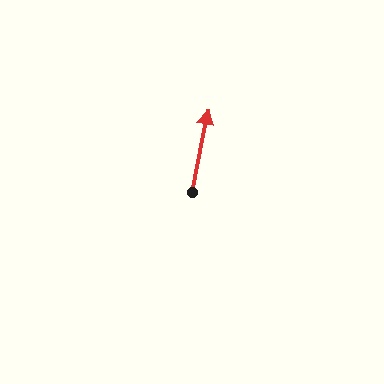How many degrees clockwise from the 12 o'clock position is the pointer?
Approximately 11 degrees.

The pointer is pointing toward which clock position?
Roughly 12 o'clock.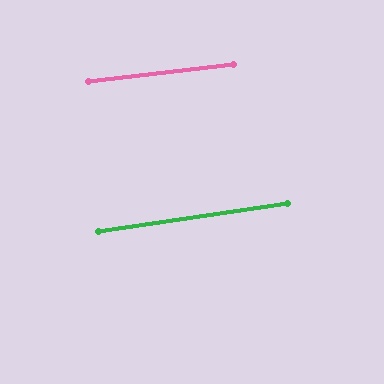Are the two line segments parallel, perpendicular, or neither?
Parallel — their directions differ by only 1.4°.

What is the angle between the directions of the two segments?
Approximately 1 degree.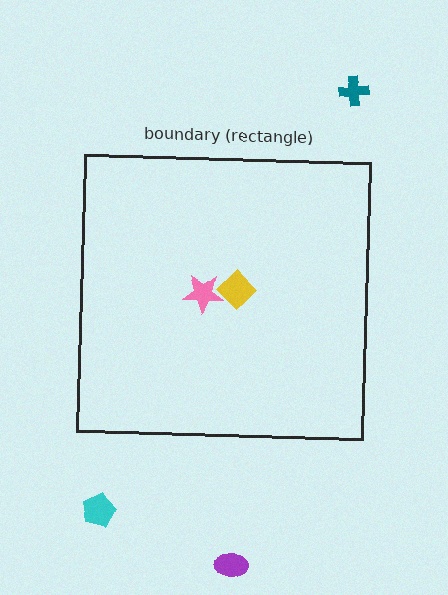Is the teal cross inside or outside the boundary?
Outside.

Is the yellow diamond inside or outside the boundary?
Inside.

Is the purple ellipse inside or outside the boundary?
Outside.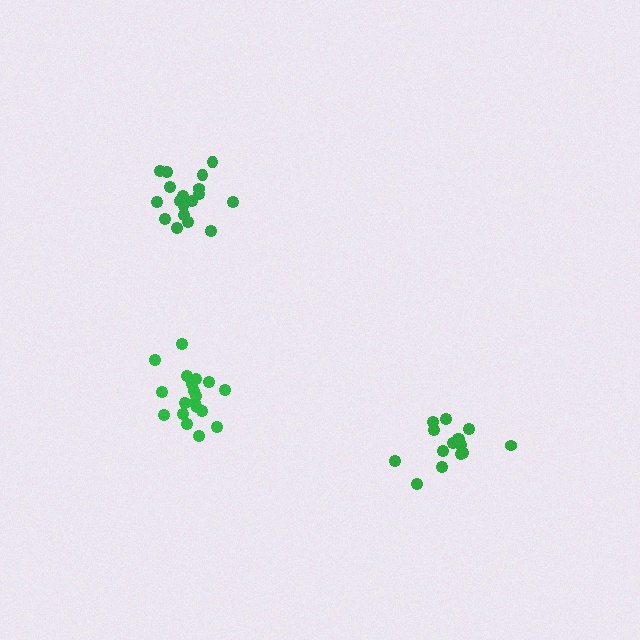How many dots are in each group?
Group 1: 19 dots, Group 2: 15 dots, Group 3: 18 dots (52 total).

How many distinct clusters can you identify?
There are 3 distinct clusters.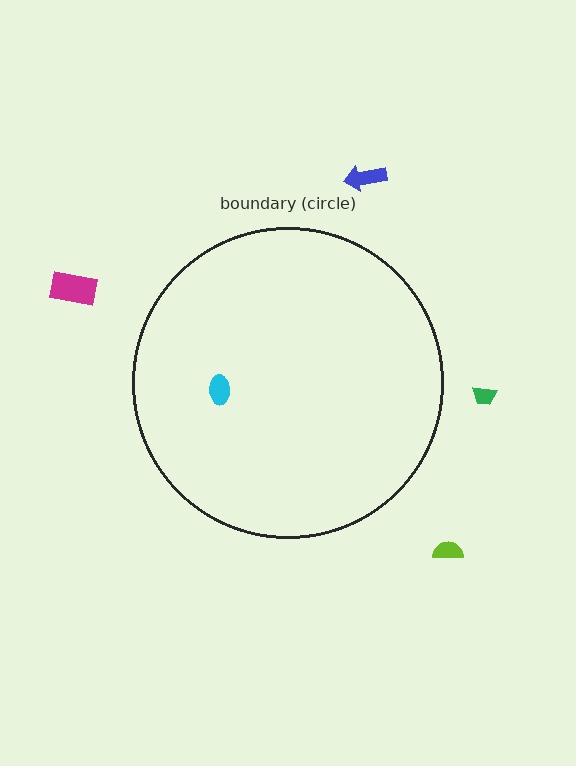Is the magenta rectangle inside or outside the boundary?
Outside.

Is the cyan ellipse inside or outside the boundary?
Inside.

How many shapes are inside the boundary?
1 inside, 4 outside.